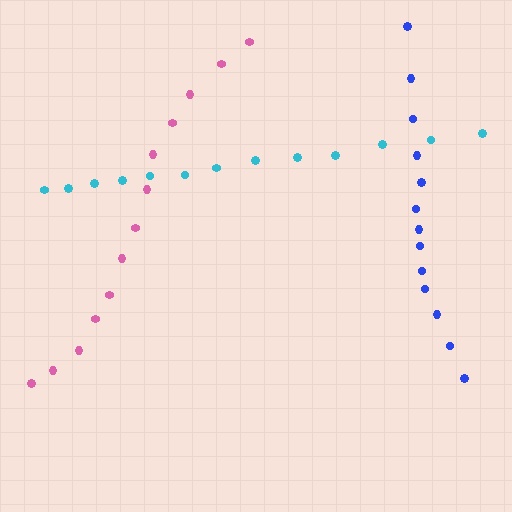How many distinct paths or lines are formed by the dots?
There are 3 distinct paths.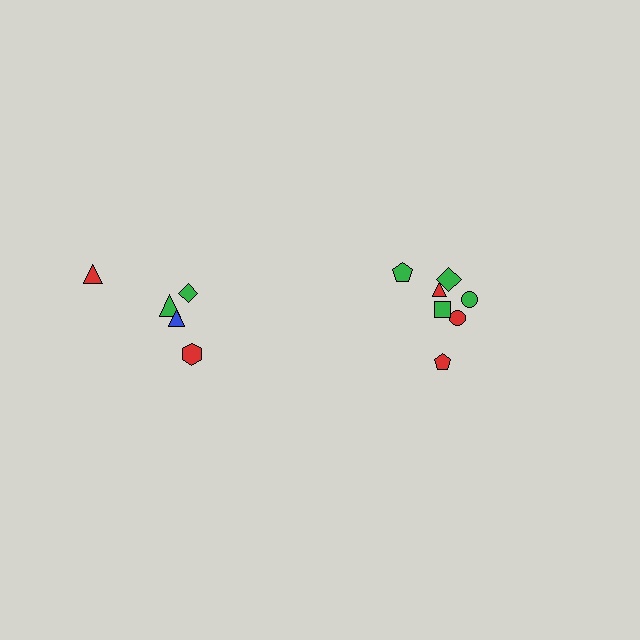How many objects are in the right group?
There are 7 objects.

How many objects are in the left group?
There are 5 objects.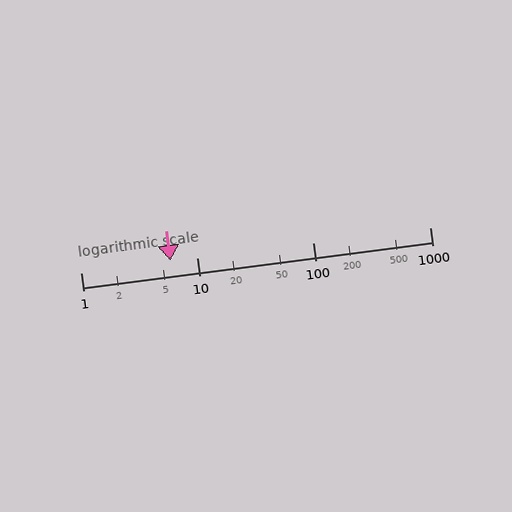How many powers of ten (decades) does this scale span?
The scale spans 3 decades, from 1 to 1000.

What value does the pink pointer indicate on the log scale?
The pointer indicates approximately 5.9.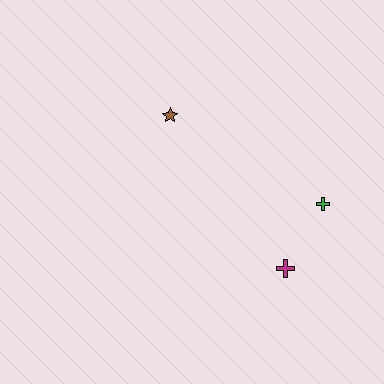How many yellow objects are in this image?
There are no yellow objects.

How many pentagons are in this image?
There are no pentagons.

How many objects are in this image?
There are 3 objects.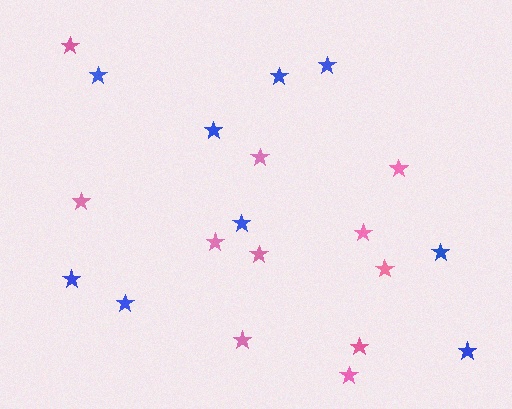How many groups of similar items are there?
There are 2 groups: one group of blue stars (9) and one group of pink stars (11).